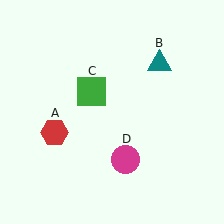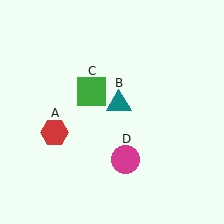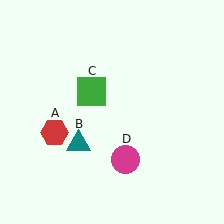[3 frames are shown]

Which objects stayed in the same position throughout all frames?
Red hexagon (object A) and green square (object C) and magenta circle (object D) remained stationary.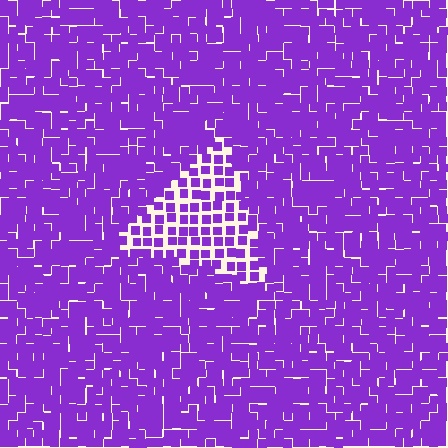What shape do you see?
I see a triangle.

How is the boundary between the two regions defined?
The boundary is defined by a change in element density (approximately 1.9x ratio). All elements are the same color, size, and shape.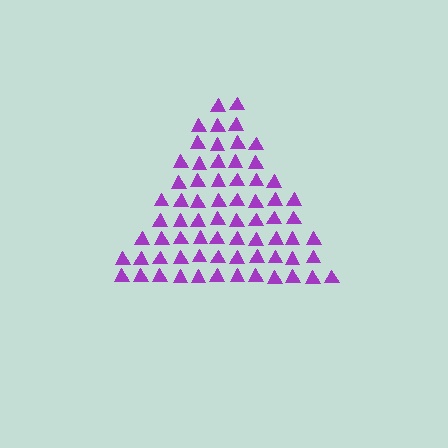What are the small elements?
The small elements are triangles.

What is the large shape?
The large shape is a triangle.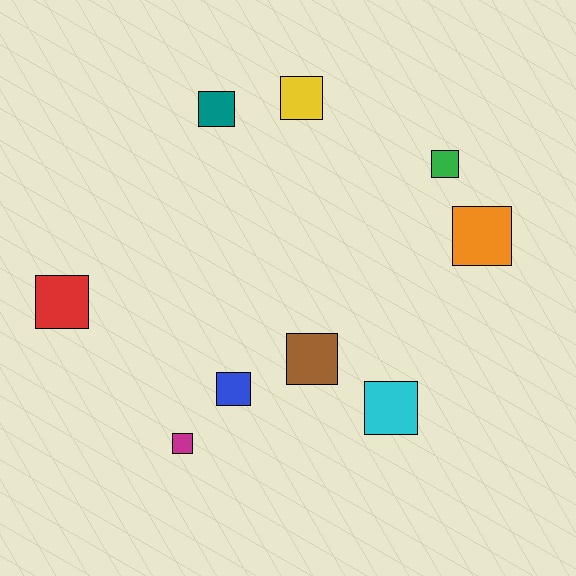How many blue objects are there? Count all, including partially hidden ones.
There is 1 blue object.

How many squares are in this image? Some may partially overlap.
There are 9 squares.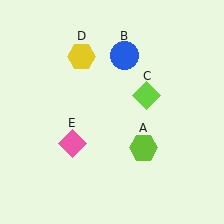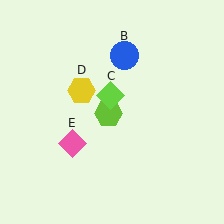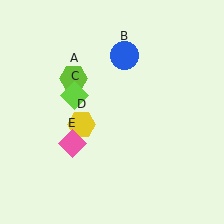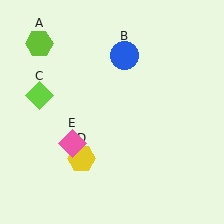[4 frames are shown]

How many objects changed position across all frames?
3 objects changed position: lime hexagon (object A), lime diamond (object C), yellow hexagon (object D).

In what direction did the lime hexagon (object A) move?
The lime hexagon (object A) moved up and to the left.